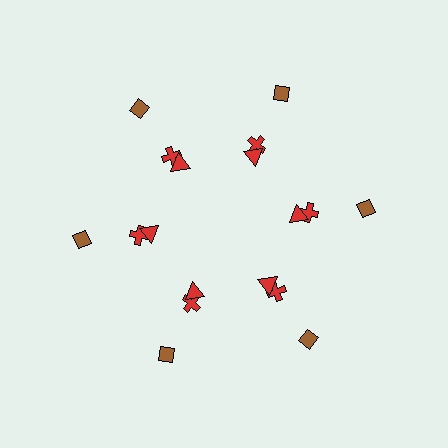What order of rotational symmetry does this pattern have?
This pattern has 6-fold rotational symmetry.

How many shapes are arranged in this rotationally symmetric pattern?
There are 18 shapes, arranged in 6 groups of 3.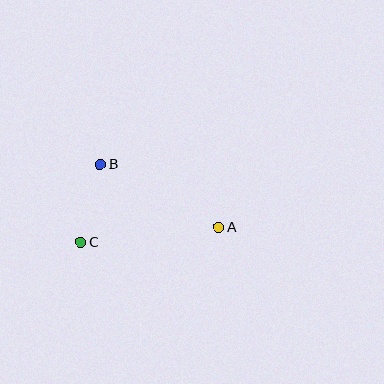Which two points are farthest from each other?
Points A and C are farthest from each other.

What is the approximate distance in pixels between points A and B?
The distance between A and B is approximately 134 pixels.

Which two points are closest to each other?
Points B and C are closest to each other.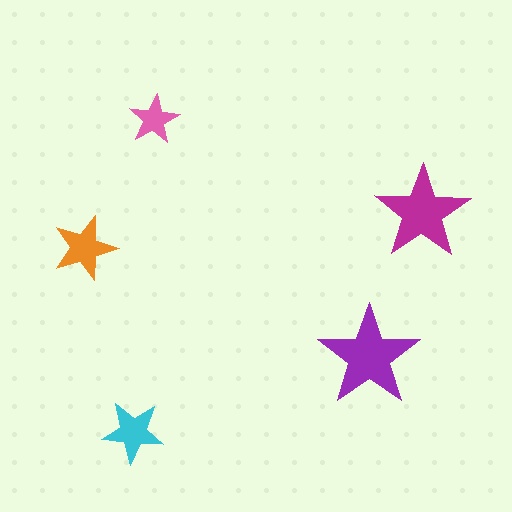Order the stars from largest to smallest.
the purple one, the magenta one, the orange one, the cyan one, the pink one.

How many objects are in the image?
There are 5 objects in the image.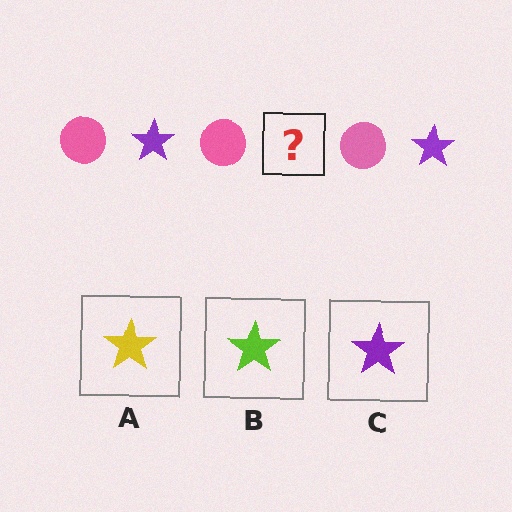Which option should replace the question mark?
Option C.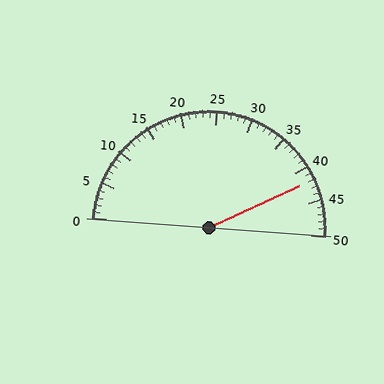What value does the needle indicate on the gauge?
The needle indicates approximately 42.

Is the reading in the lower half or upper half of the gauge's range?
The reading is in the upper half of the range (0 to 50).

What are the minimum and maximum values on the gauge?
The gauge ranges from 0 to 50.